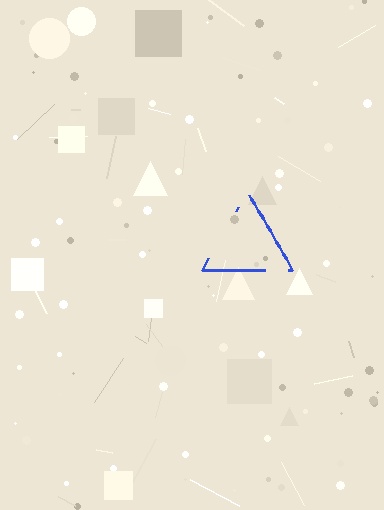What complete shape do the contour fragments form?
The contour fragments form a triangle.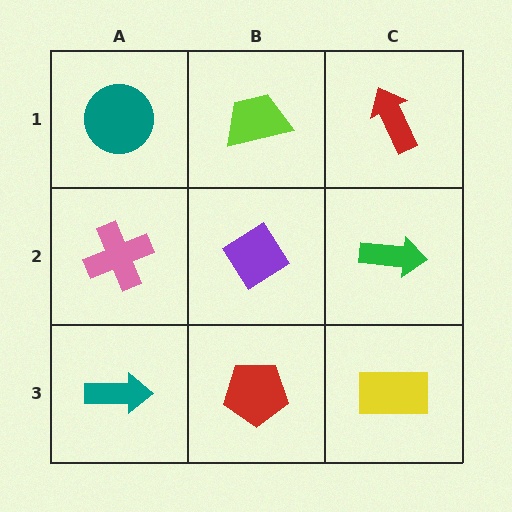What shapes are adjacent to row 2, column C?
A red arrow (row 1, column C), a yellow rectangle (row 3, column C), a purple diamond (row 2, column B).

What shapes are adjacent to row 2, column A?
A teal circle (row 1, column A), a teal arrow (row 3, column A), a purple diamond (row 2, column B).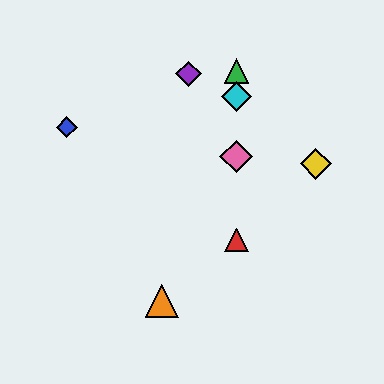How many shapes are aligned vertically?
4 shapes (the red triangle, the green triangle, the cyan diamond, the pink diamond) are aligned vertically.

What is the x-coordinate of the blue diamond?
The blue diamond is at x≈67.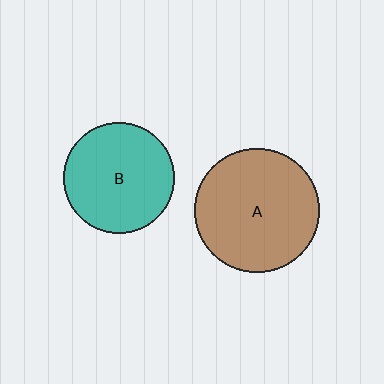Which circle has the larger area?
Circle A (brown).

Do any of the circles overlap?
No, none of the circles overlap.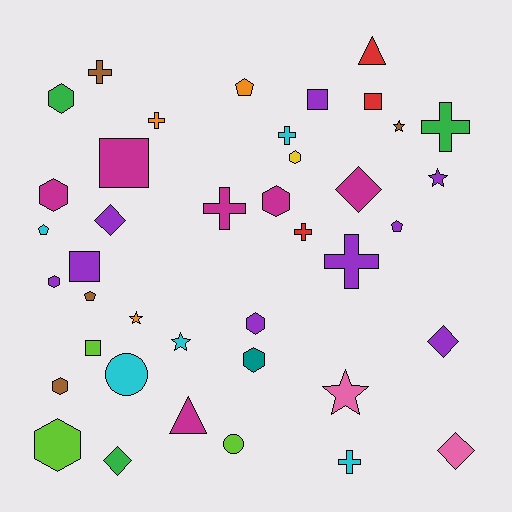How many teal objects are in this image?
There is 1 teal object.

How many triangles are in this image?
There are 2 triangles.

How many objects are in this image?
There are 40 objects.